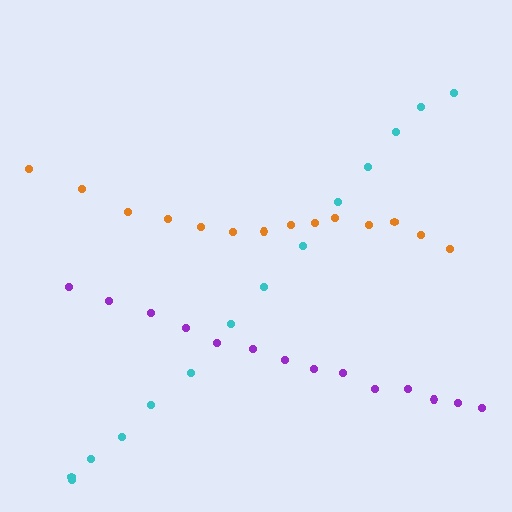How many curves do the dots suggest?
There are 3 distinct paths.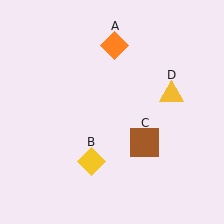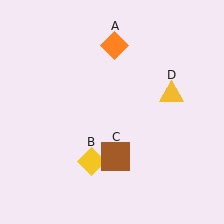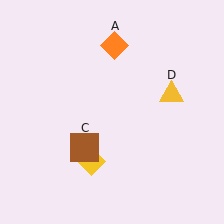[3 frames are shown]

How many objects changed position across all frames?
1 object changed position: brown square (object C).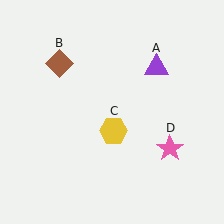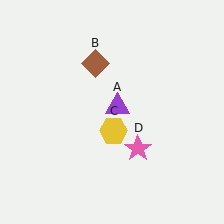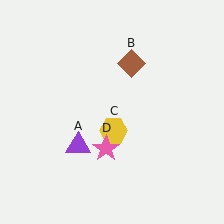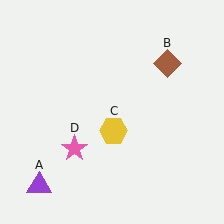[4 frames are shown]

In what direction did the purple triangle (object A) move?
The purple triangle (object A) moved down and to the left.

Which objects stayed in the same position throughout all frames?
Yellow hexagon (object C) remained stationary.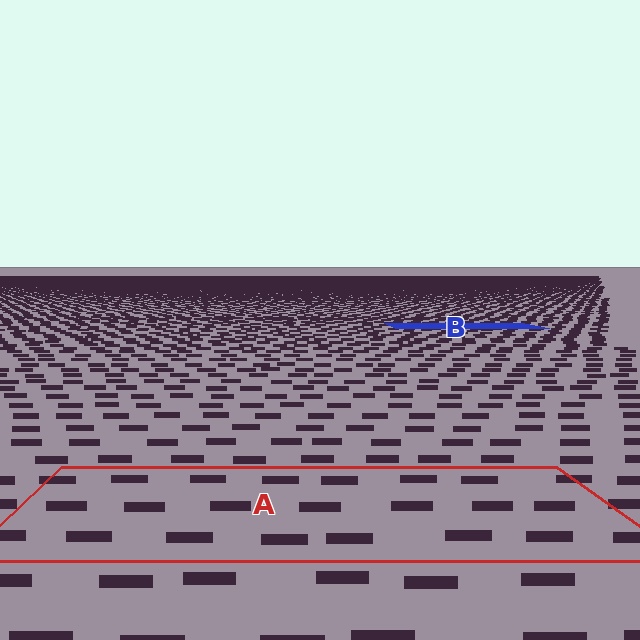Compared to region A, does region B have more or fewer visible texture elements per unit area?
Region B has more texture elements per unit area — they are packed more densely because it is farther away.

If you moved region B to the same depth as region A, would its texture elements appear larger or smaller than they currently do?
They would appear larger. At a closer depth, the same texture elements are projected at a bigger on-screen size.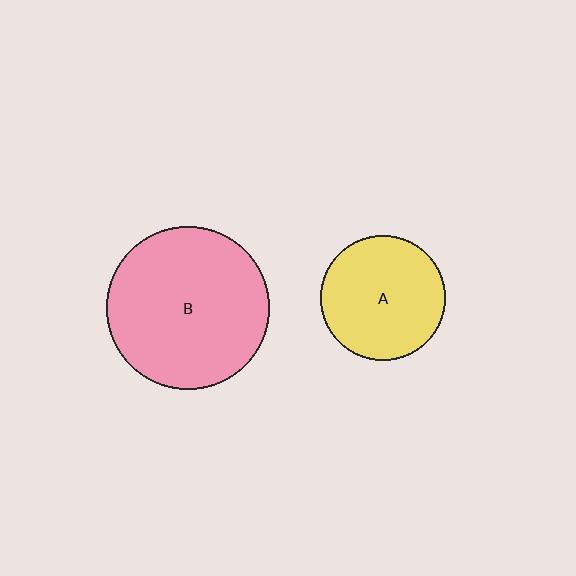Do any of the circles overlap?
No, none of the circles overlap.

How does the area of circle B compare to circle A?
Approximately 1.7 times.